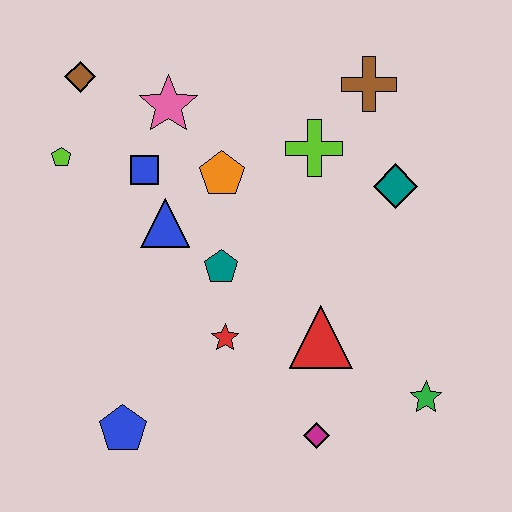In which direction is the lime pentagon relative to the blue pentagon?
The lime pentagon is above the blue pentagon.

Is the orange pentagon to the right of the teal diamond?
No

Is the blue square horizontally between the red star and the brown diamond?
Yes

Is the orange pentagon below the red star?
No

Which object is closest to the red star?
The teal pentagon is closest to the red star.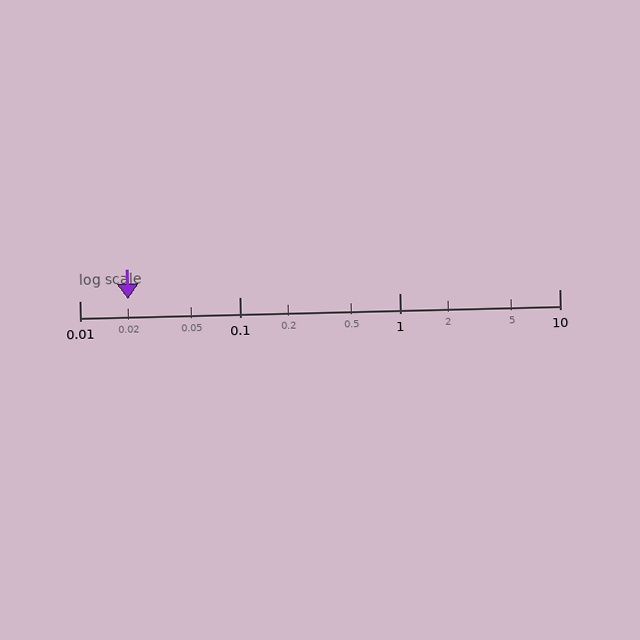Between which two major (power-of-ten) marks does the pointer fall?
The pointer is between 0.01 and 0.1.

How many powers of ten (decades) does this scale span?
The scale spans 3 decades, from 0.01 to 10.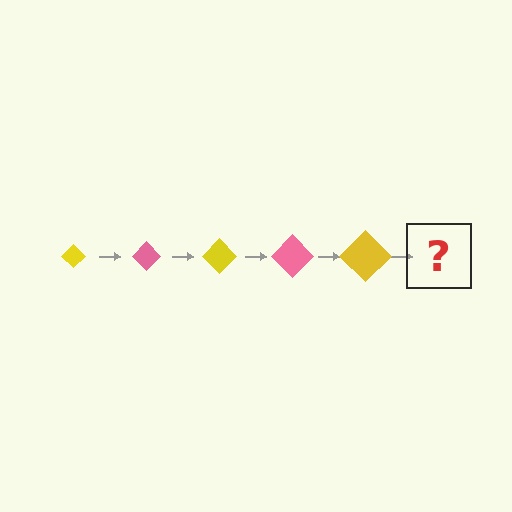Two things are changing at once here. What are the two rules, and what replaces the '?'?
The two rules are that the diamond grows larger each step and the color cycles through yellow and pink. The '?' should be a pink diamond, larger than the previous one.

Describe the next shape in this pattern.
It should be a pink diamond, larger than the previous one.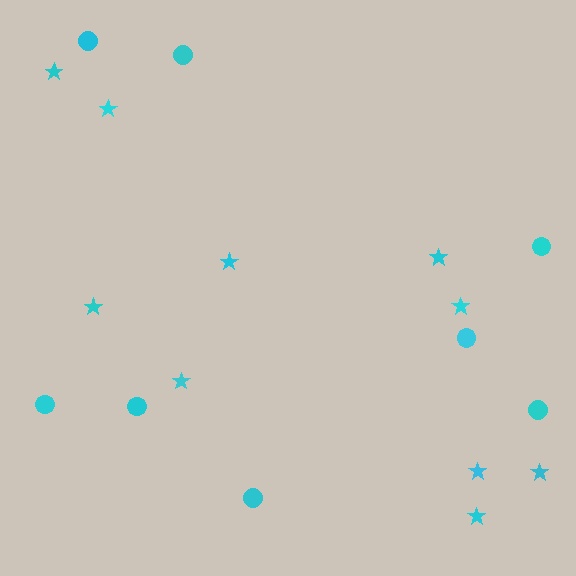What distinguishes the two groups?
There are 2 groups: one group of stars (10) and one group of circles (8).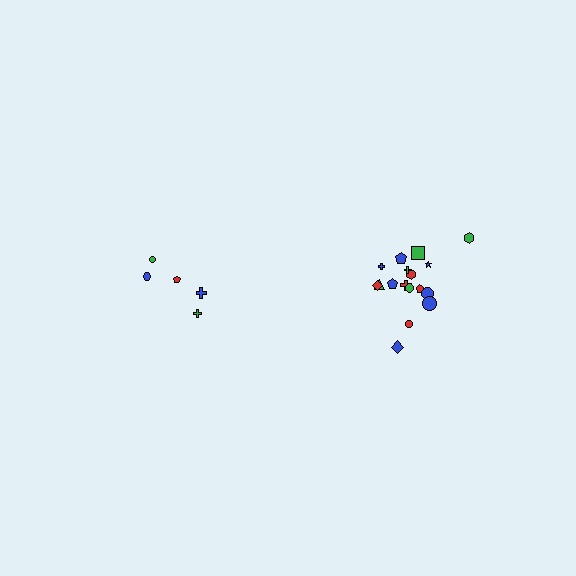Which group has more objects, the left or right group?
The right group.